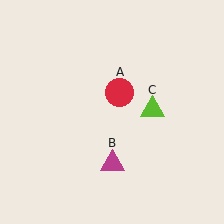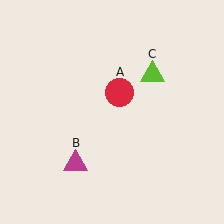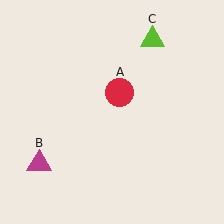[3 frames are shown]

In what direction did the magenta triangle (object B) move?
The magenta triangle (object B) moved left.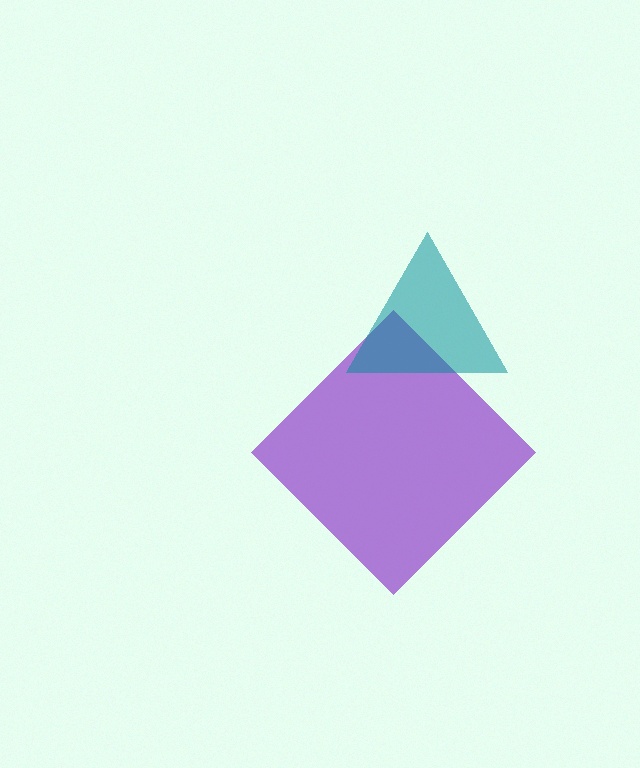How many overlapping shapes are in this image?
There are 2 overlapping shapes in the image.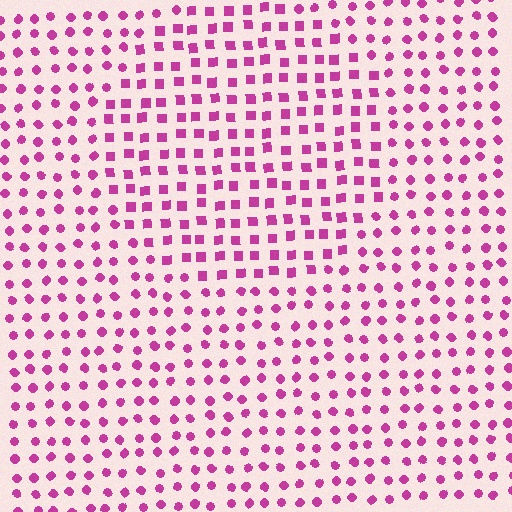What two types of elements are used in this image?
The image uses squares inside the circle region and circles outside it.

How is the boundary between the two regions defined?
The boundary is defined by a change in element shape: squares inside vs. circles outside. All elements share the same color and spacing.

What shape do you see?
I see a circle.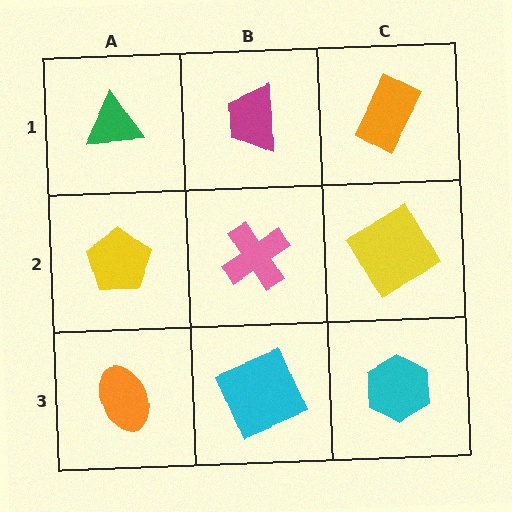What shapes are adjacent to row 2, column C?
An orange rectangle (row 1, column C), a cyan hexagon (row 3, column C), a pink cross (row 2, column B).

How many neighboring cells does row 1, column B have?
3.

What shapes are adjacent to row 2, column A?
A green triangle (row 1, column A), an orange ellipse (row 3, column A), a pink cross (row 2, column B).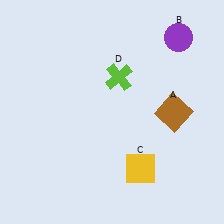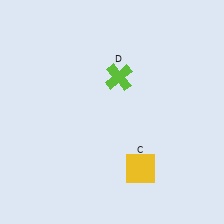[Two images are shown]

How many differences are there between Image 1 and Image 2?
There are 2 differences between the two images.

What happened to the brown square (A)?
The brown square (A) was removed in Image 2. It was in the bottom-right area of Image 1.